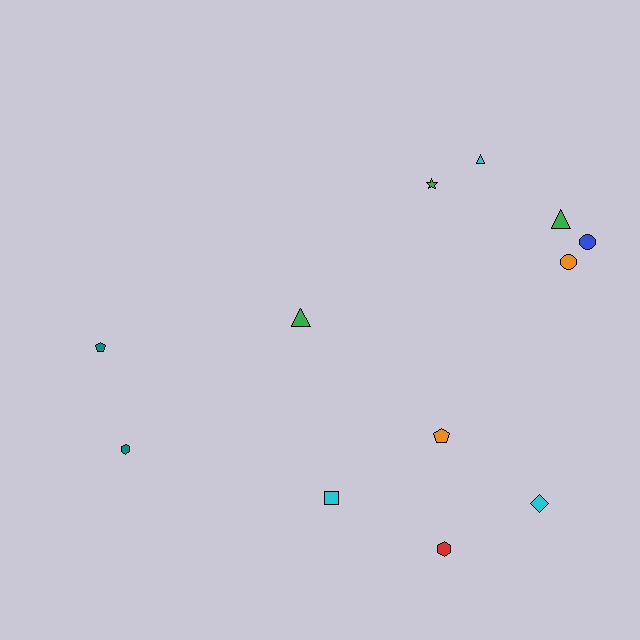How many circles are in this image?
There are 2 circles.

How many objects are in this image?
There are 12 objects.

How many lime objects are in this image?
There are no lime objects.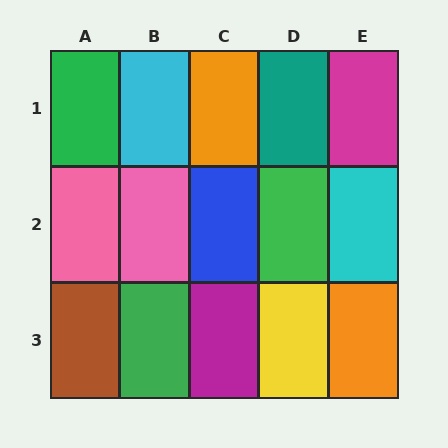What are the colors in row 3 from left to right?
Brown, green, magenta, yellow, orange.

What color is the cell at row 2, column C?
Blue.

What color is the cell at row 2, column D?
Green.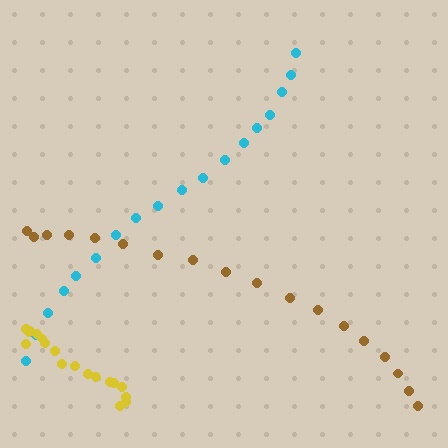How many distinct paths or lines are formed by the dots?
There are 3 distinct paths.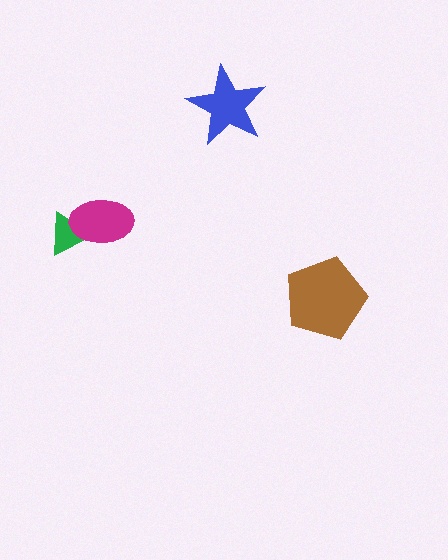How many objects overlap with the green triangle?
1 object overlaps with the green triangle.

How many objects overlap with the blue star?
0 objects overlap with the blue star.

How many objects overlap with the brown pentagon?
0 objects overlap with the brown pentagon.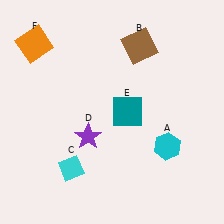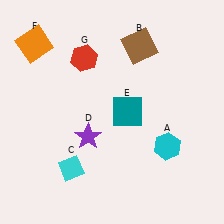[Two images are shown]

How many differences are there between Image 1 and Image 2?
There is 1 difference between the two images.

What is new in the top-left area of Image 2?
A red hexagon (G) was added in the top-left area of Image 2.